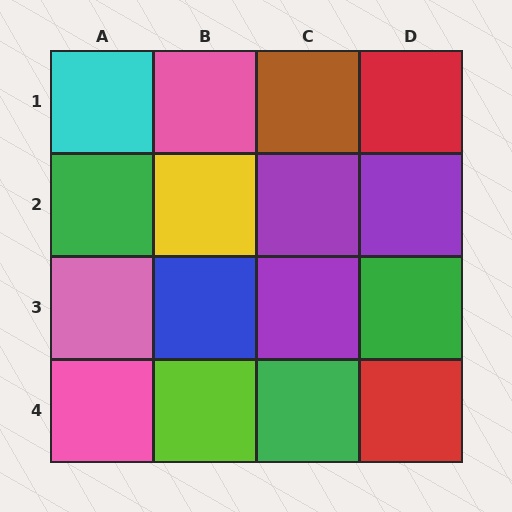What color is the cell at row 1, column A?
Cyan.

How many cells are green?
3 cells are green.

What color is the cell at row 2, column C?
Purple.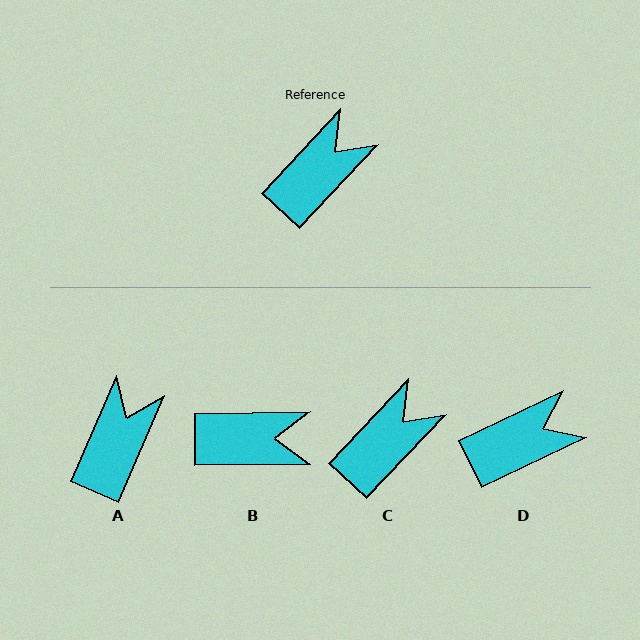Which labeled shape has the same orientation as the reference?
C.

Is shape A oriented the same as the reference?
No, it is off by about 20 degrees.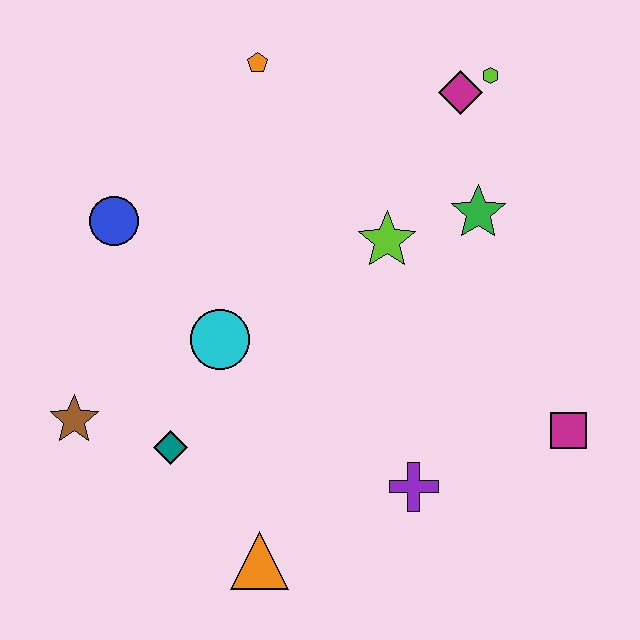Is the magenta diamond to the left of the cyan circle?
No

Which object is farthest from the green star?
The brown star is farthest from the green star.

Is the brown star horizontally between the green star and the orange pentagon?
No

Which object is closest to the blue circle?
The cyan circle is closest to the blue circle.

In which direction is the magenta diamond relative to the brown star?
The magenta diamond is to the right of the brown star.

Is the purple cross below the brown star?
Yes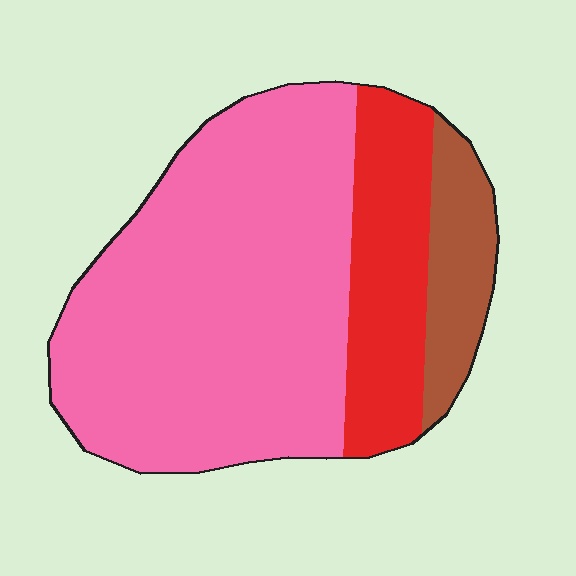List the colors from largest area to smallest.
From largest to smallest: pink, red, brown.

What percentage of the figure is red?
Red takes up between a sixth and a third of the figure.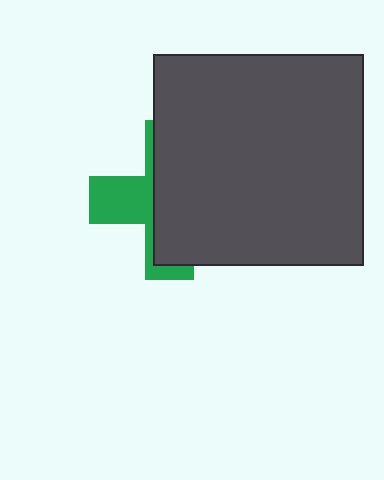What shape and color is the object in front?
The object in front is a dark gray square.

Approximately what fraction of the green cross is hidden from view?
Roughly 65% of the green cross is hidden behind the dark gray square.